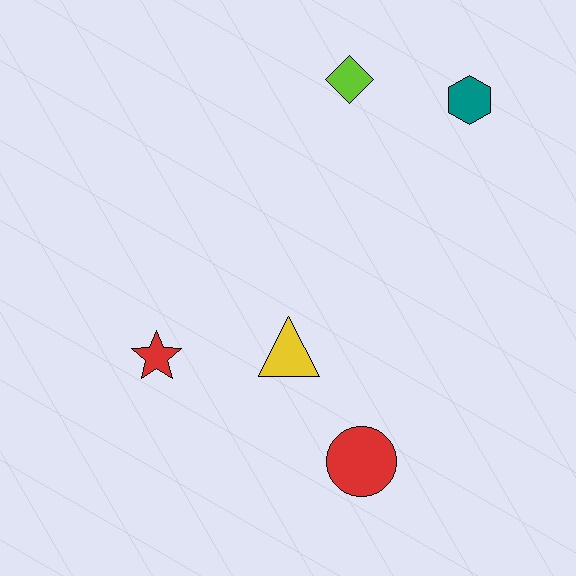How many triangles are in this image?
There is 1 triangle.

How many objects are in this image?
There are 5 objects.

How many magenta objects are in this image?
There are no magenta objects.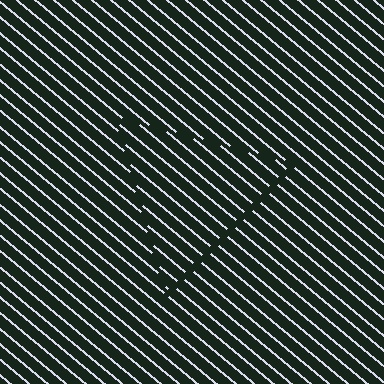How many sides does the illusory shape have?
3 sides — the line-ends trace a triangle.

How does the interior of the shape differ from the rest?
The interior of the shape contains the same grating, shifted by half a period — the contour is defined by the phase discontinuity where line-ends from the inner and outer gratings abut.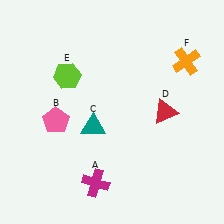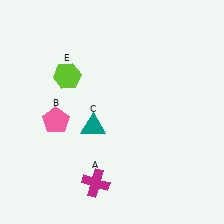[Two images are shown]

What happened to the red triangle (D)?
The red triangle (D) was removed in Image 2. It was in the top-right area of Image 1.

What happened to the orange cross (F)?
The orange cross (F) was removed in Image 2. It was in the top-right area of Image 1.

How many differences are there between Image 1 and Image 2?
There are 2 differences between the two images.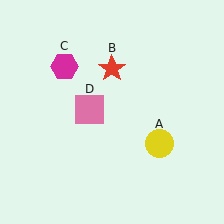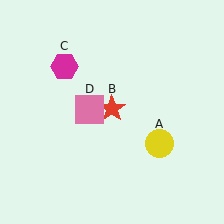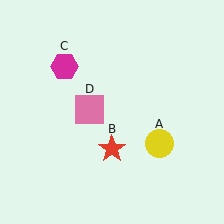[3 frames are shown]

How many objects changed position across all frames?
1 object changed position: red star (object B).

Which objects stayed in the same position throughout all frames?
Yellow circle (object A) and magenta hexagon (object C) and pink square (object D) remained stationary.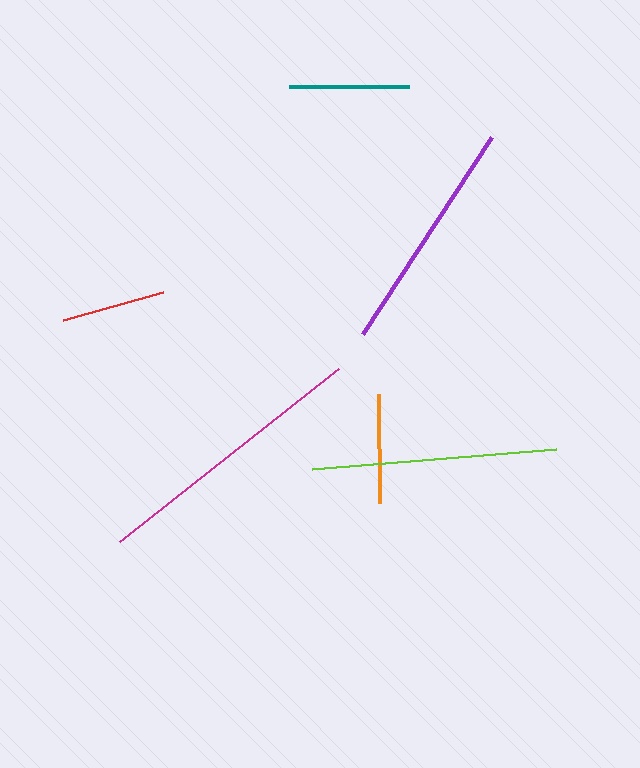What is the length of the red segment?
The red segment is approximately 103 pixels long.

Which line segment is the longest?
The magenta line is the longest at approximately 279 pixels.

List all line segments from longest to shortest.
From longest to shortest: magenta, lime, purple, teal, orange, red.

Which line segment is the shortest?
The red line is the shortest at approximately 103 pixels.